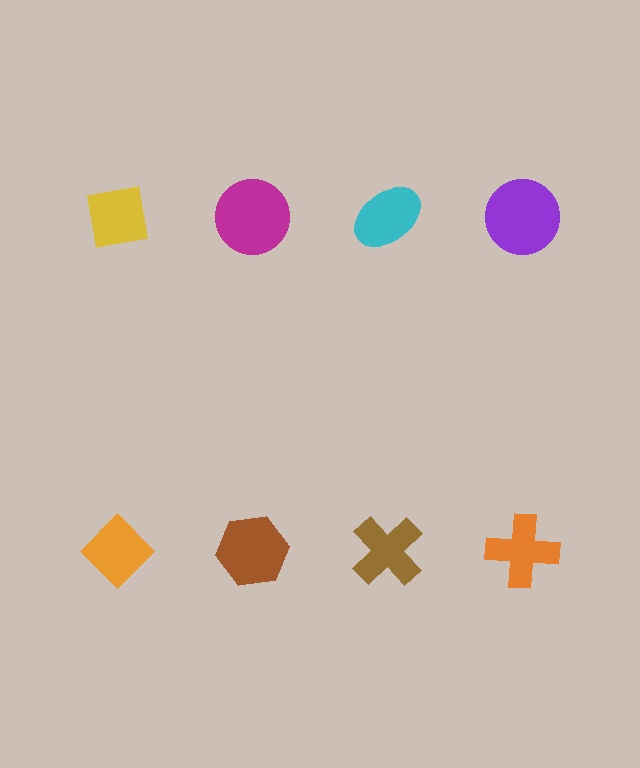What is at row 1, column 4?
A purple circle.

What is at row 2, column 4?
An orange cross.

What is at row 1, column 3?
A cyan ellipse.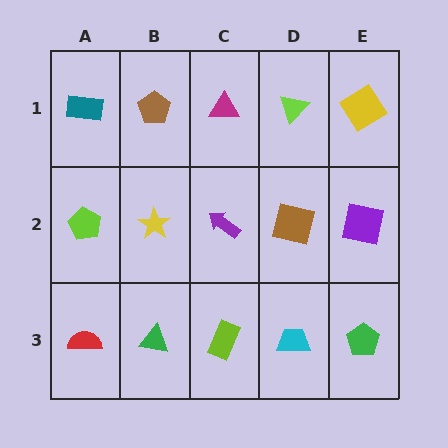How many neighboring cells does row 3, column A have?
2.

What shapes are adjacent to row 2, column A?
A teal rectangle (row 1, column A), a red semicircle (row 3, column A), a yellow star (row 2, column B).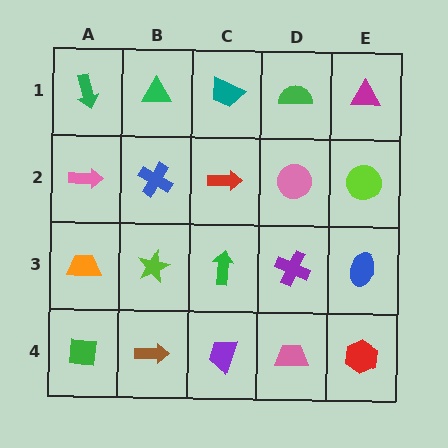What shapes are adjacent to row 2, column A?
A green arrow (row 1, column A), an orange trapezoid (row 3, column A), a blue cross (row 2, column B).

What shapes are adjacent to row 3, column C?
A red arrow (row 2, column C), a purple trapezoid (row 4, column C), a lime star (row 3, column B), a purple cross (row 3, column D).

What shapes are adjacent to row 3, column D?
A pink circle (row 2, column D), a pink trapezoid (row 4, column D), a green arrow (row 3, column C), a blue ellipse (row 3, column E).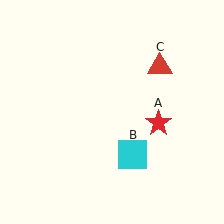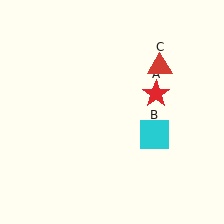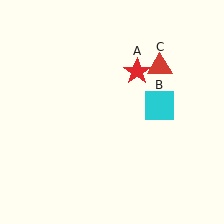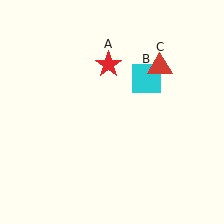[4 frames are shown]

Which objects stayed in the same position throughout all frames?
Red triangle (object C) remained stationary.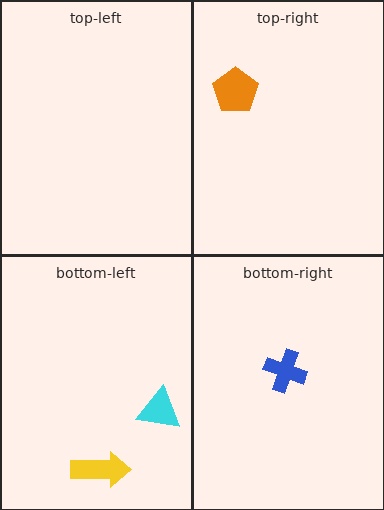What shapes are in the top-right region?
The orange pentagon.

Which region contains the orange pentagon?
The top-right region.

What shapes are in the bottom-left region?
The cyan triangle, the yellow arrow.